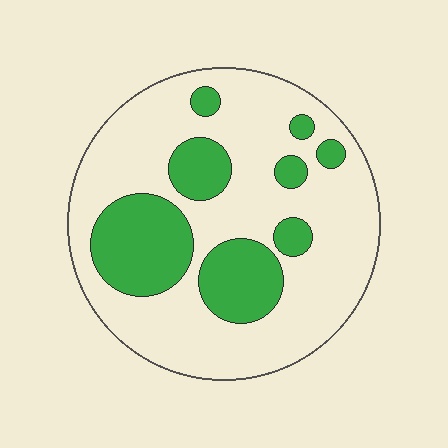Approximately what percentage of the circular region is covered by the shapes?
Approximately 30%.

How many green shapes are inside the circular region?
8.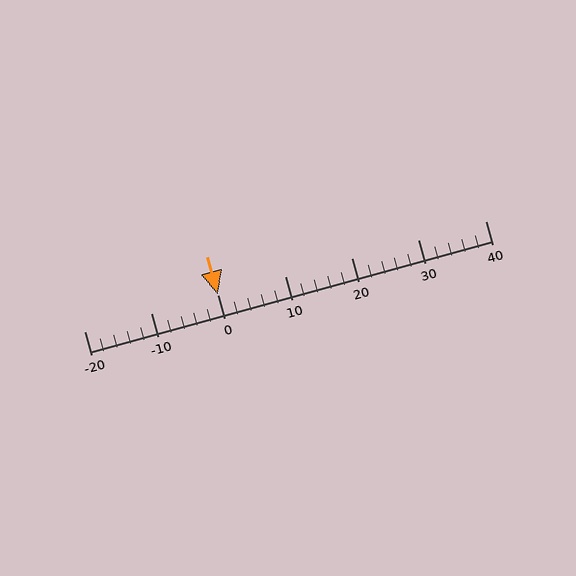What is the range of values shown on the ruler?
The ruler shows values from -20 to 40.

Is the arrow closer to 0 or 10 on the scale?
The arrow is closer to 0.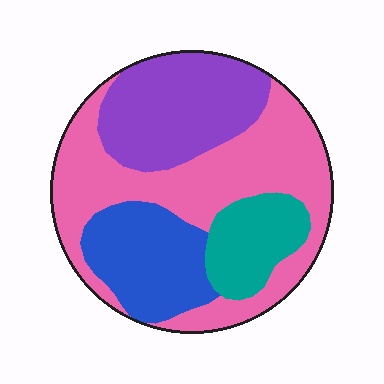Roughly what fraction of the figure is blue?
Blue takes up about one fifth (1/5) of the figure.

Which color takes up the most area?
Pink, at roughly 45%.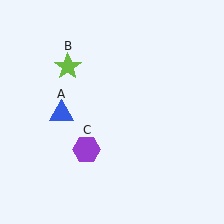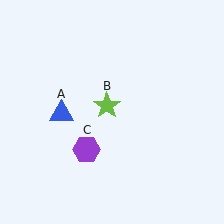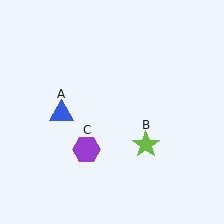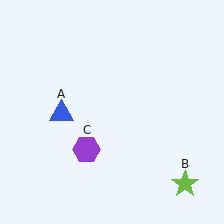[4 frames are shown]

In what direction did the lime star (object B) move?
The lime star (object B) moved down and to the right.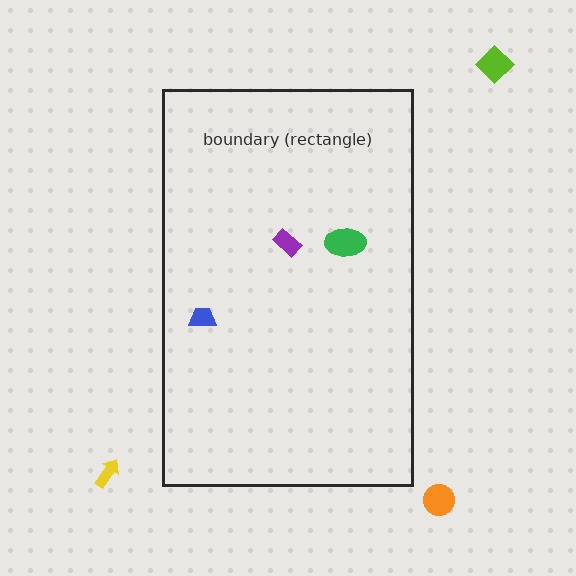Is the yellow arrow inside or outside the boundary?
Outside.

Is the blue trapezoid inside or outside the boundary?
Inside.